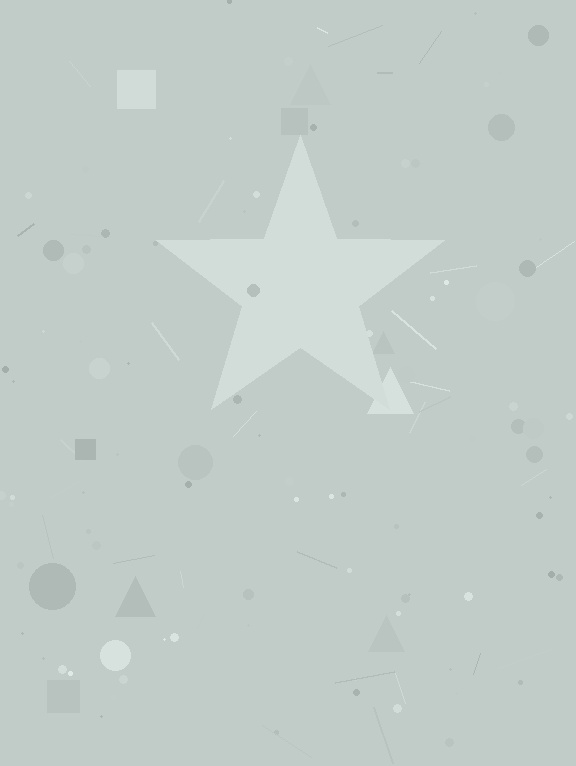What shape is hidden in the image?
A star is hidden in the image.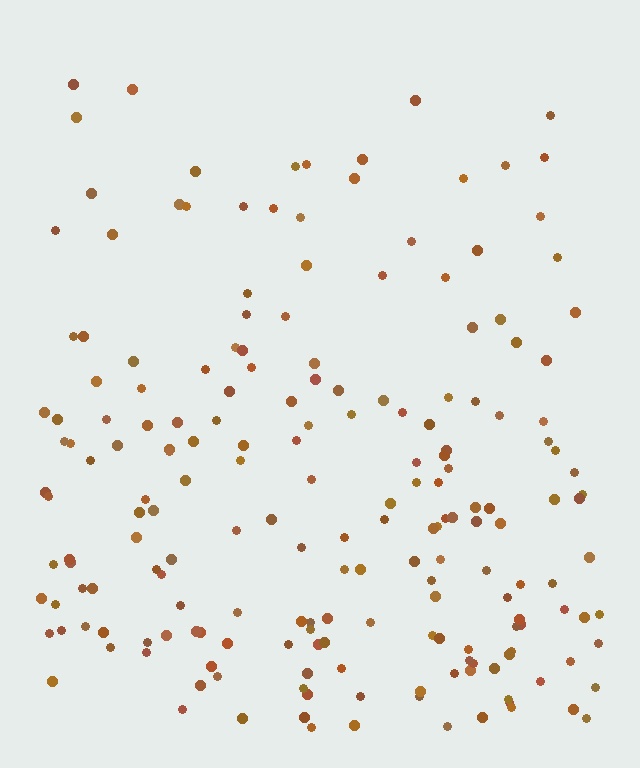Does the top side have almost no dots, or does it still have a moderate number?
Still a moderate number, just noticeably fewer than the bottom.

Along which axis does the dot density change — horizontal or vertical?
Vertical.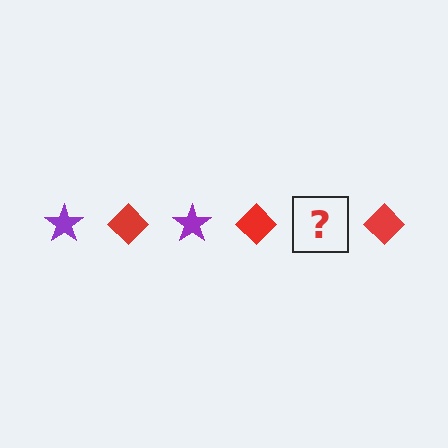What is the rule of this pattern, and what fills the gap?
The rule is that the pattern alternates between purple star and red diamond. The gap should be filled with a purple star.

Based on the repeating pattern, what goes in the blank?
The blank should be a purple star.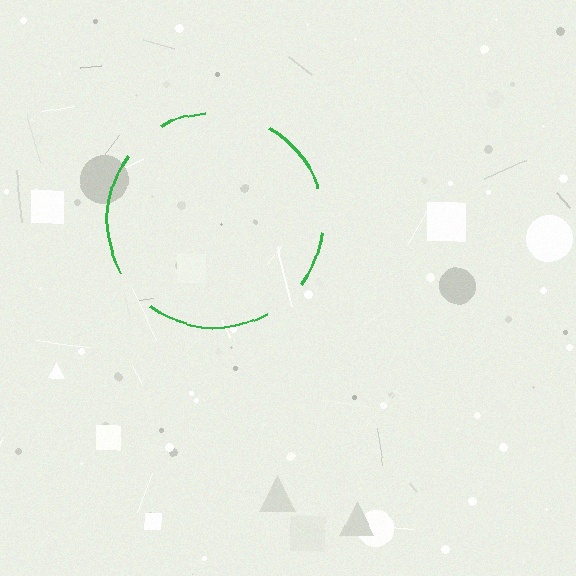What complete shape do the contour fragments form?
The contour fragments form a circle.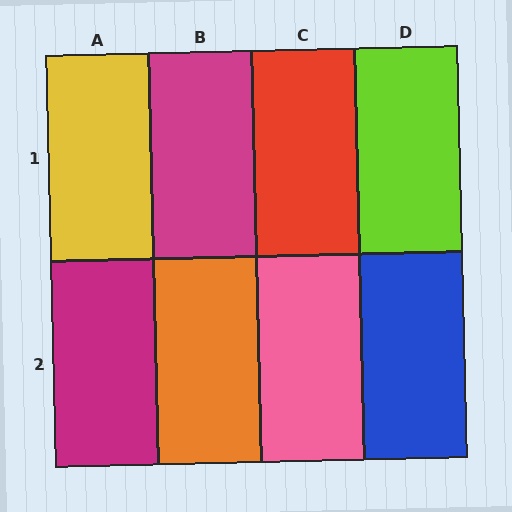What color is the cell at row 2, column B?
Orange.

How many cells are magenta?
2 cells are magenta.